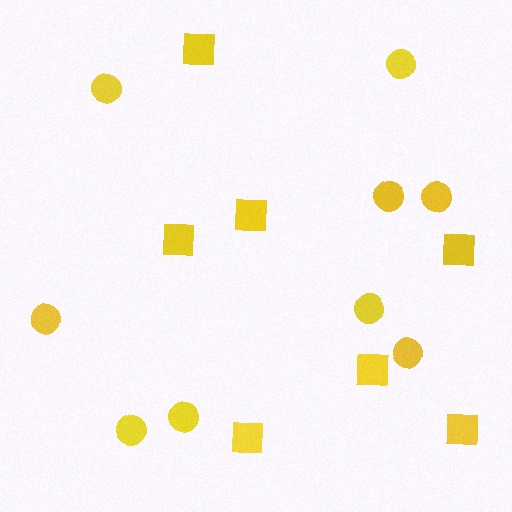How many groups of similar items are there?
There are 2 groups: one group of circles (9) and one group of squares (7).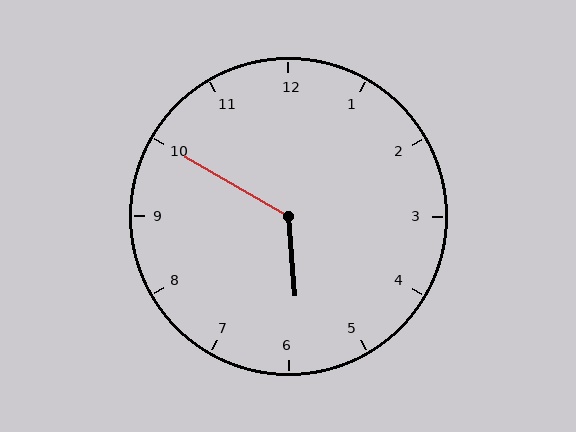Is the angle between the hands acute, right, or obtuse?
It is obtuse.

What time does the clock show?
5:50.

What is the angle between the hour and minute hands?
Approximately 125 degrees.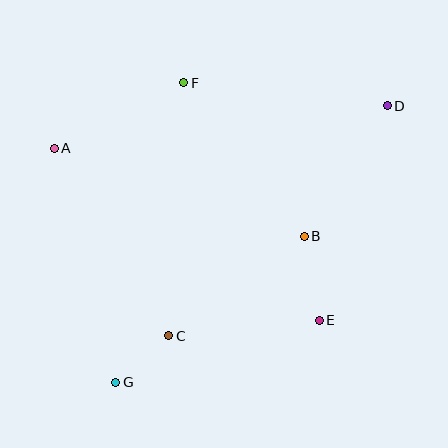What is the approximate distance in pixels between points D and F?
The distance between D and F is approximately 205 pixels.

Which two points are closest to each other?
Points C and G are closest to each other.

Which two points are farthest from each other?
Points D and G are farthest from each other.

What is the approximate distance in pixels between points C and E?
The distance between C and E is approximately 151 pixels.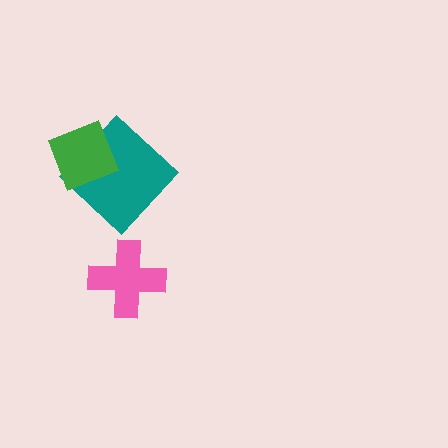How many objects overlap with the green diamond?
1 object overlaps with the green diamond.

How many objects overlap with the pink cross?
0 objects overlap with the pink cross.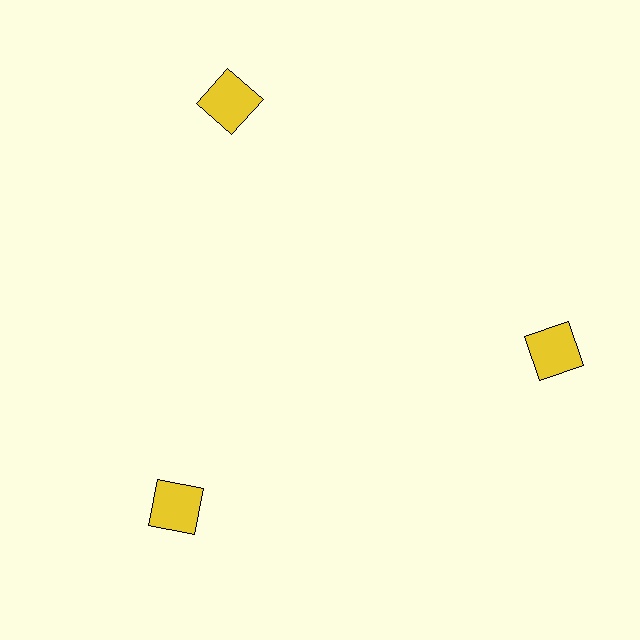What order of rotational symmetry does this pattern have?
This pattern has 3-fold rotational symmetry.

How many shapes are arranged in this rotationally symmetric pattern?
There are 3 shapes, arranged in 3 groups of 1.